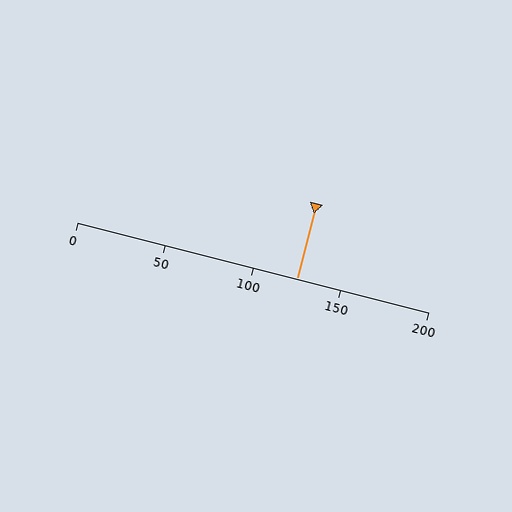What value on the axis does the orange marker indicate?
The marker indicates approximately 125.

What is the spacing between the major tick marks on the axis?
The major ticks are spaced 50 apart.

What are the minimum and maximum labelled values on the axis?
The axis runs from 0 to 200.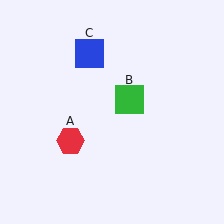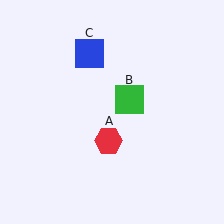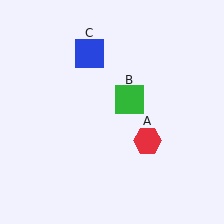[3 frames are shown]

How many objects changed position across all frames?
1 object changed position: red hexagon (object A).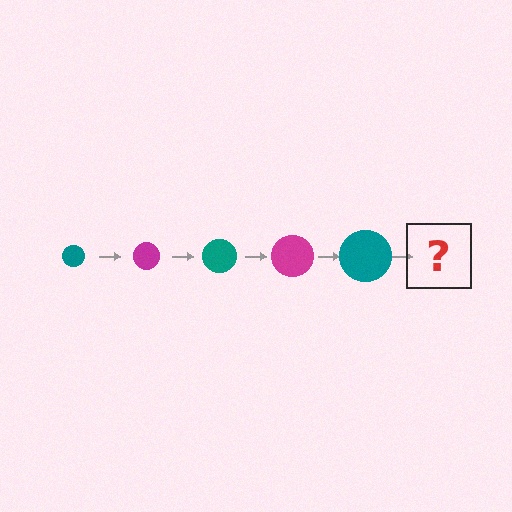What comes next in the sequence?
The next element should be a magenta circle, larger than the previous one.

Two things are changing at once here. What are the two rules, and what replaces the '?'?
The two rules are that the circle grows larger each step and the color cycles through teal and magenta. The '?' should be a magenta circle, larger than the previous one.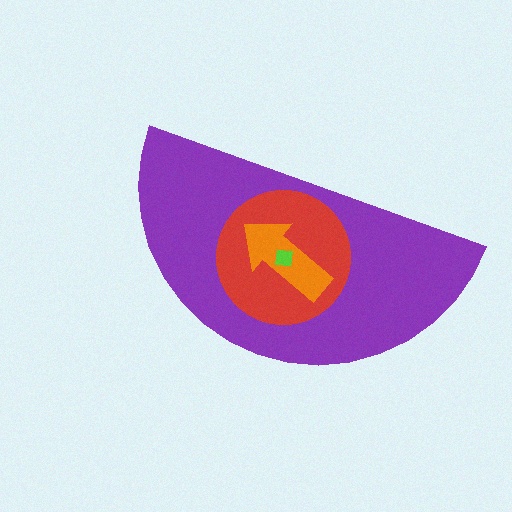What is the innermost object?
The lime square.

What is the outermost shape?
The purple semicircle.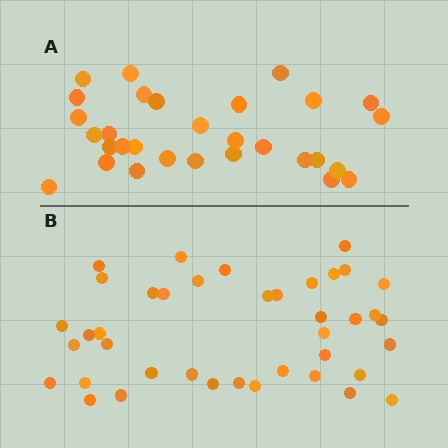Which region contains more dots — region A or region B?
Region B (the bottom region) has more dots.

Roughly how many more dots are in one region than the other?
Region B has roughly 10 or so more dots than region A.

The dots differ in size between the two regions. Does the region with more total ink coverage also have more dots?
No. Region A has more total ink coverage because its dots are larger, but region B actually contains more individual dots. Total area can be misleading — the number of items is what matters here.